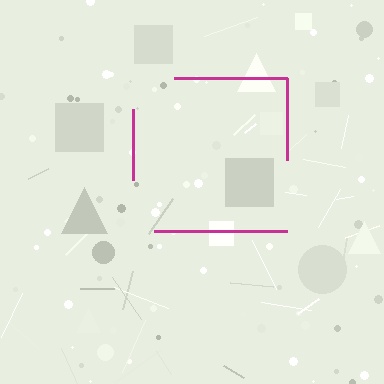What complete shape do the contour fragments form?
The contour fragments form a square.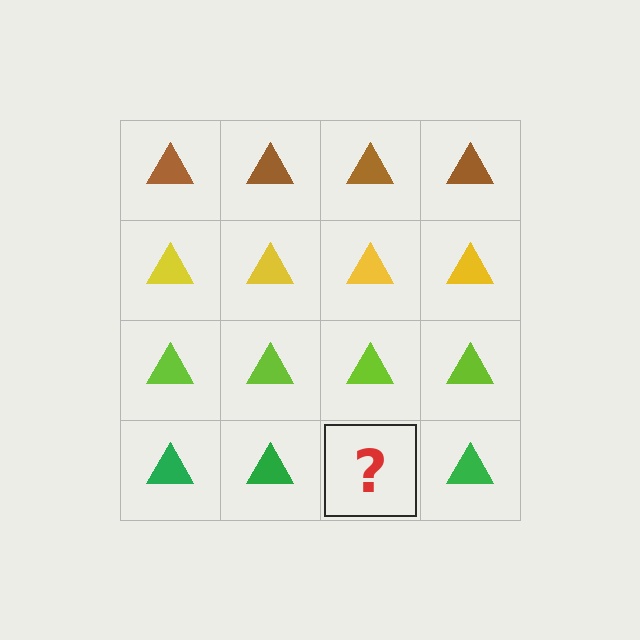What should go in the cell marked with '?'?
The missing cell should contain a green triangle.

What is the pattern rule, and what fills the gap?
The rule is that each row has a consistent color. The gap should be filled with a green triangle.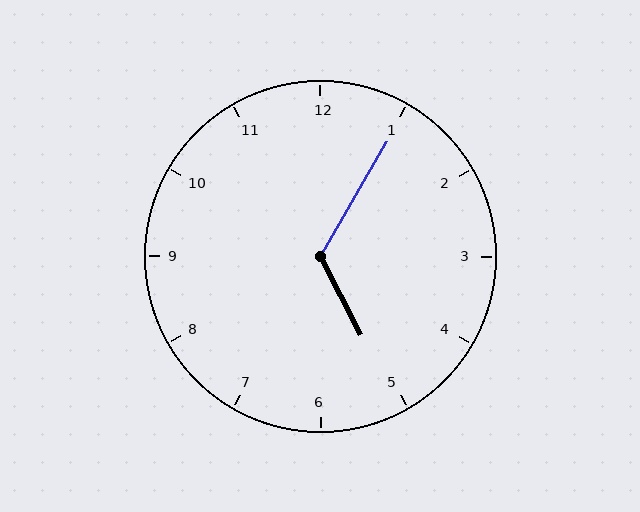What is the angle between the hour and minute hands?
Approximately 122 degrees.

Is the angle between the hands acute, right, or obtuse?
It is obtuse.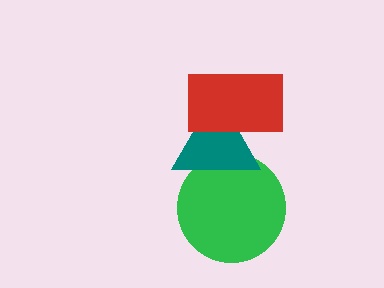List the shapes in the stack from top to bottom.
From top to bottom: the red rectangle, the teal triangle, the green circle.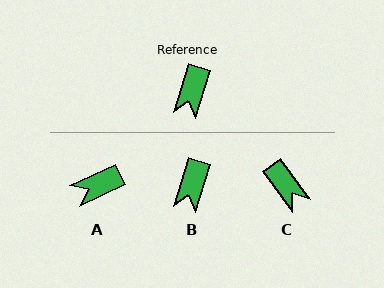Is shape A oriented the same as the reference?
No, it is off by about 47 degrees.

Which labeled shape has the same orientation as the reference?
B.